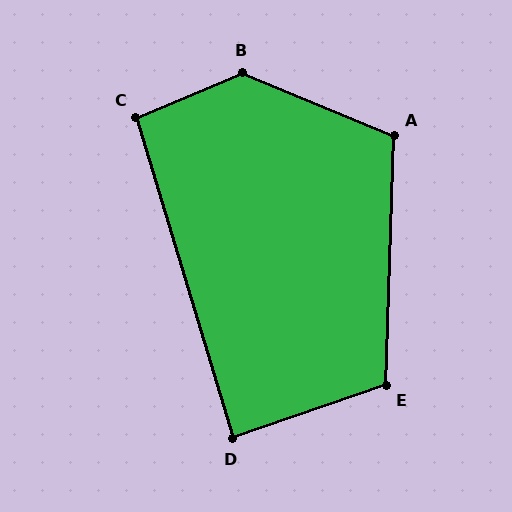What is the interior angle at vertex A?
Approximately 111 degrees (obtuse).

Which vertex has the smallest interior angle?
D, at approximately 88 degrees.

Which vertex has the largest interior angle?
B, at approximately 135 degrees.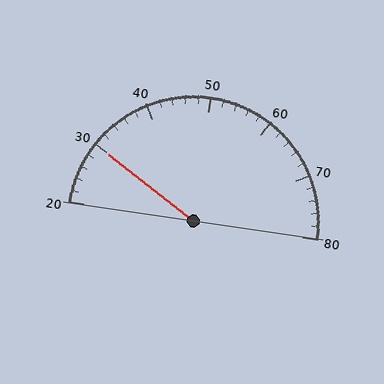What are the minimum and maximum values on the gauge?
The gauge ranges from 20 to 80.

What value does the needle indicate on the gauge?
The needle indicates approximately 30.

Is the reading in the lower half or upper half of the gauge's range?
The reading is in the lower half of the range (20 to 80).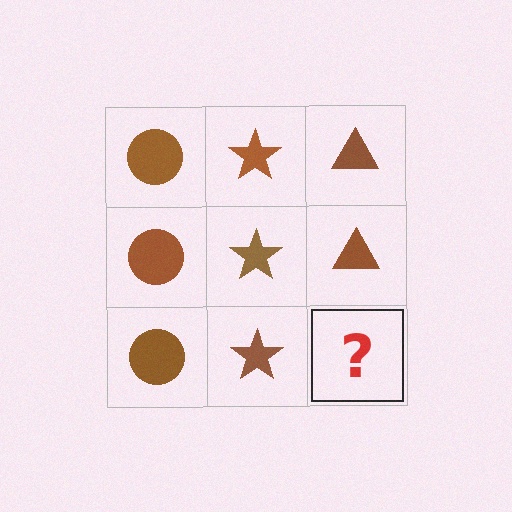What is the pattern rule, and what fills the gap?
The rule is that each column has a consistent shape. The gap should be filled with a brown triangle.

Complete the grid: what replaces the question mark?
The question mark should be replaced with a brown triangle.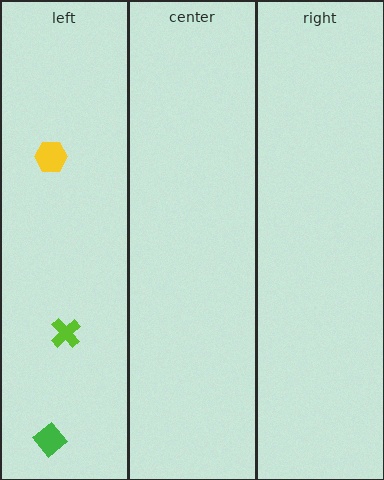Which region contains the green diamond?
The left region.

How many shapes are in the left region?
3.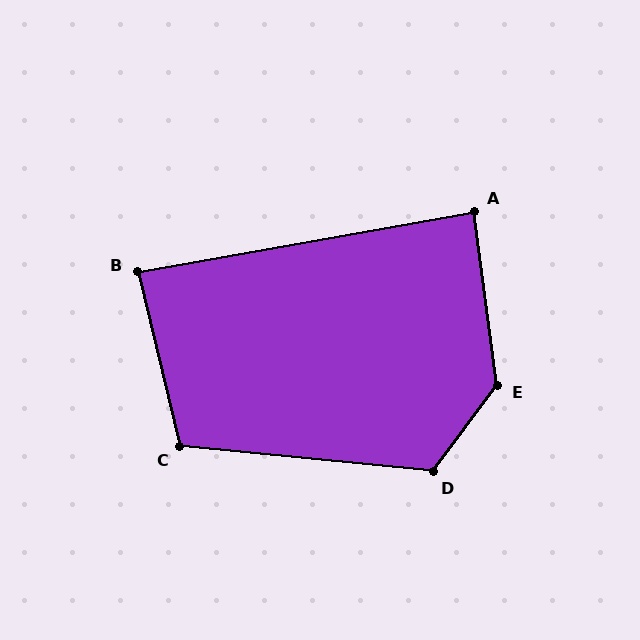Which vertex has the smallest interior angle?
B, at approximately 87 degrees.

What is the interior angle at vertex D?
Approximately 121 degrees (obtuse).